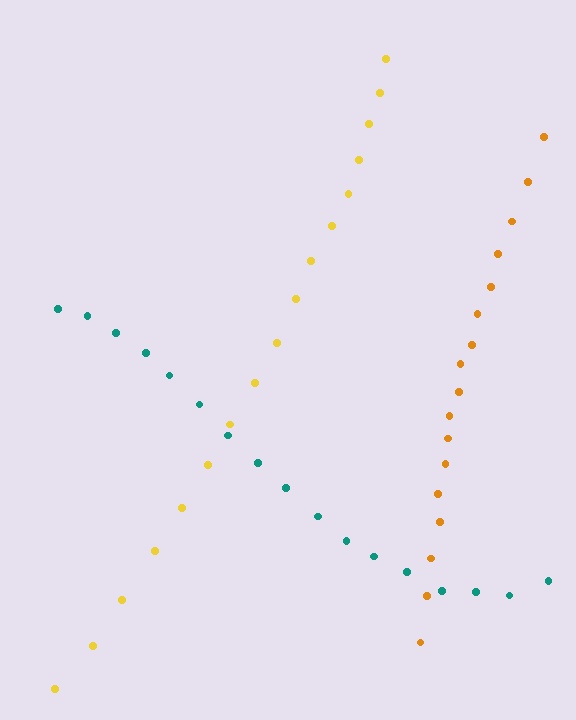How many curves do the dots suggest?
There are 3 distinct paths.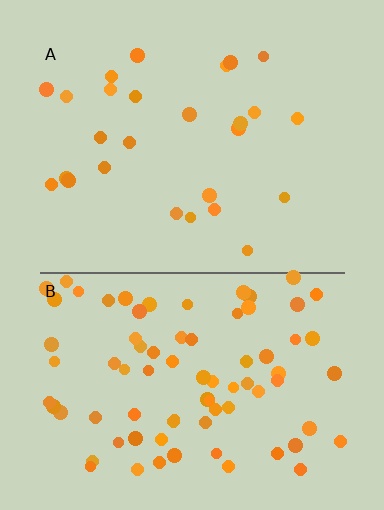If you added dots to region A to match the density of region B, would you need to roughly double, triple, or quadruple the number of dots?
Approximately triple.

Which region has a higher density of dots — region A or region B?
B (the bottom).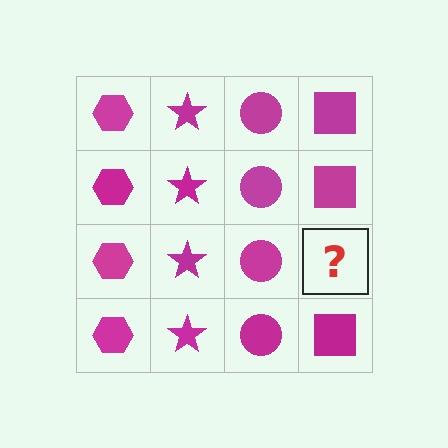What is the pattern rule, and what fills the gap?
The rule is that each column has a consistent shape. The gap should be filled with a magenta square.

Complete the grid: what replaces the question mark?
The question mark should be replaced with a magenta square.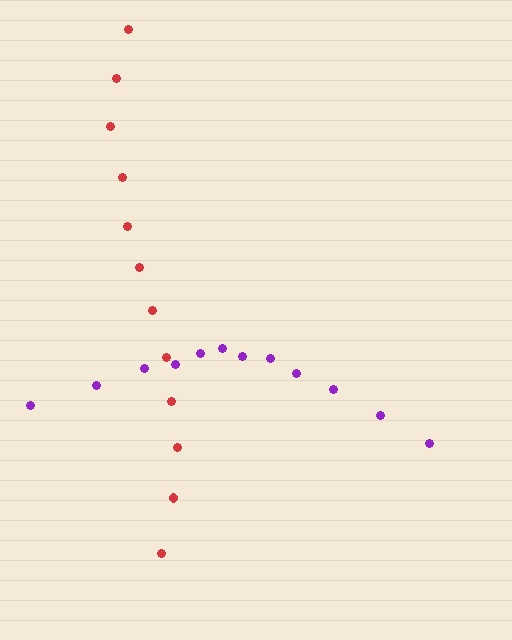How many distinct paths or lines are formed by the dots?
There are 2 distinct paths.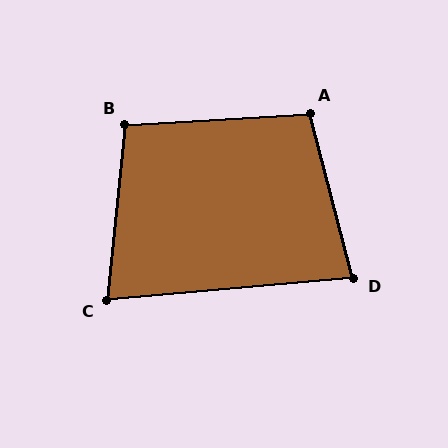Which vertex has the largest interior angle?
A, at approximately 101 degrees.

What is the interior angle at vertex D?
Approximately 81 degrees (acute).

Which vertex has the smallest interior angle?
C, at approximately 79 degrees.